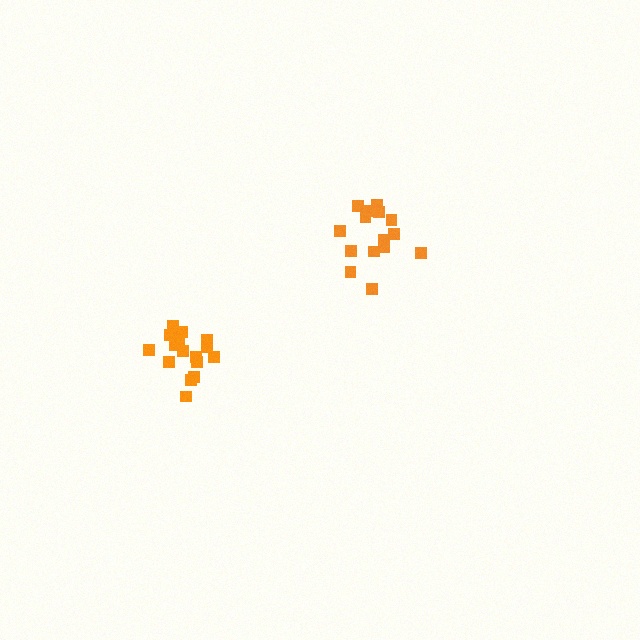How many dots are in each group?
Group 1: 15 dots, Group 2: 17 dots (32 total).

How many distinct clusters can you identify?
There are 2 distinct clusters.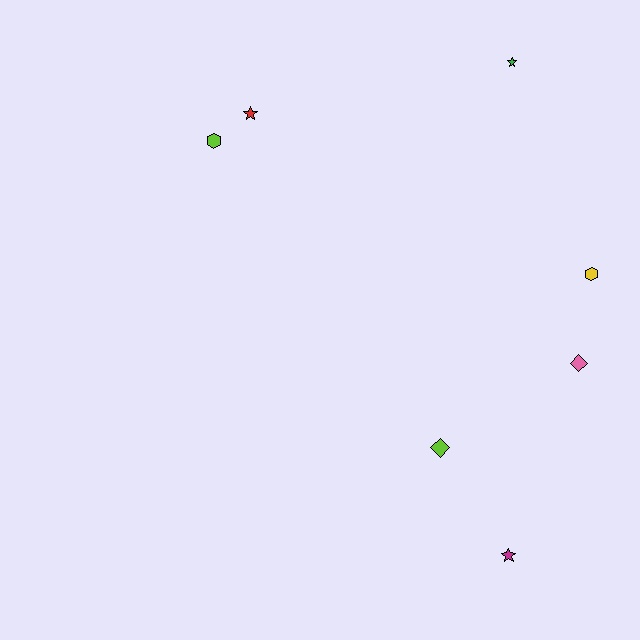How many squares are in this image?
There are no squares.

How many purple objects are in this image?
There are no purple objects.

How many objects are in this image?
There are 7 objects.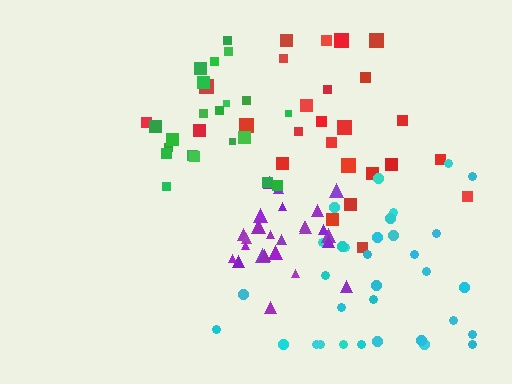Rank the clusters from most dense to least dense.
purple, green, red, cyan.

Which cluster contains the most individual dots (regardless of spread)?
Cyan (33).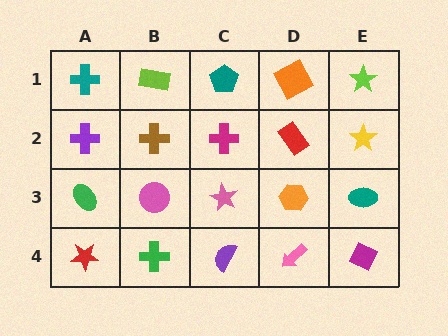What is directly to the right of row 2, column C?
A red rectangle.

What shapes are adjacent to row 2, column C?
A teal pentagon (row 1, column C), a pink star (row 3, column C), a brown cross (row 2, column B), a red rectangle (row 2, column D).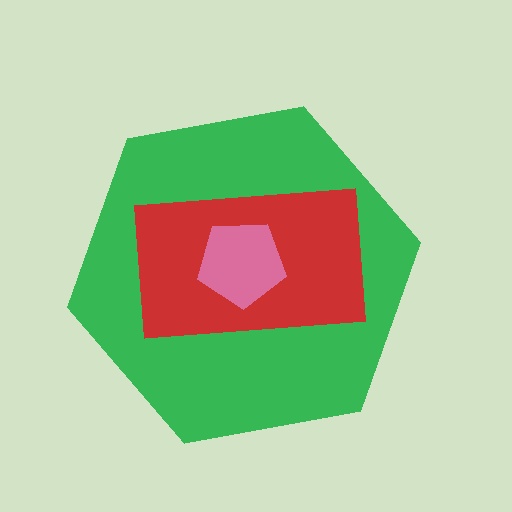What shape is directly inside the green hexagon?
The red rectangle.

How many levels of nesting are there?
3.